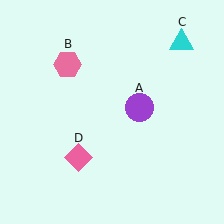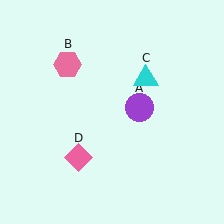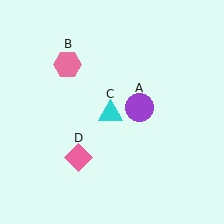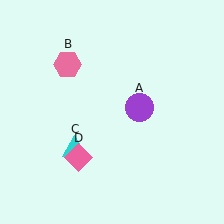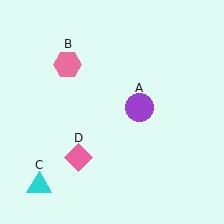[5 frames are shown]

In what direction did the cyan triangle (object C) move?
The cyan triangle (object C) moved down and to the left.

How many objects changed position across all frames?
1 object changed position: cyan triangle (object C).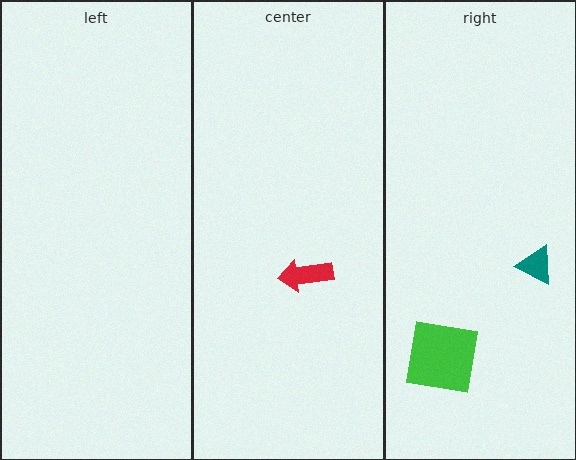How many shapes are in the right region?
2.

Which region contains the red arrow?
The center region.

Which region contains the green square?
The right region.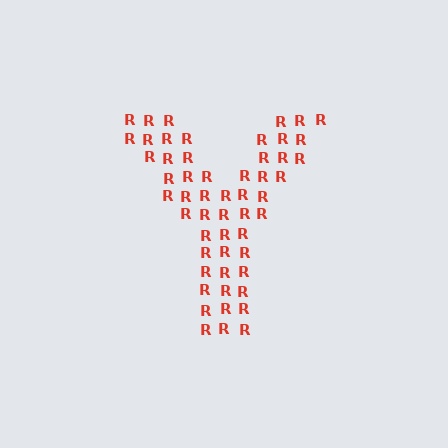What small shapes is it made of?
It is made of small letter R's.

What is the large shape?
The large shape is the letter Y.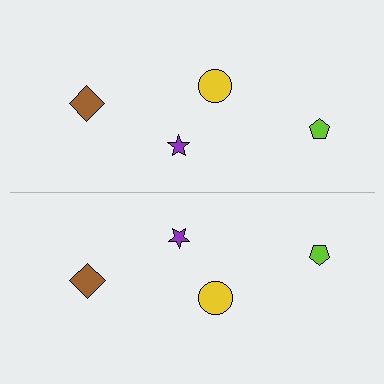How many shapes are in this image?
There are 8 shapes in this image.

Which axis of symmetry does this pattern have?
The pattern has a horizontal axis of symmetry running through the center of the image.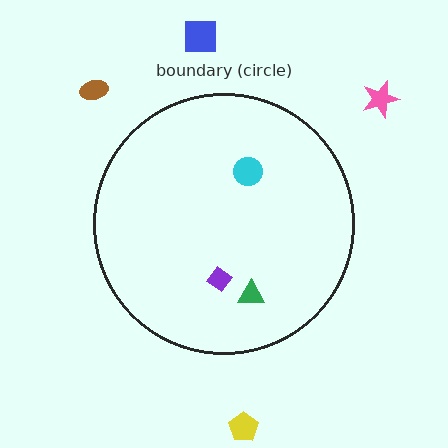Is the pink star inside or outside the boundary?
Outside.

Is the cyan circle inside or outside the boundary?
Inside.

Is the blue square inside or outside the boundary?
Outside.